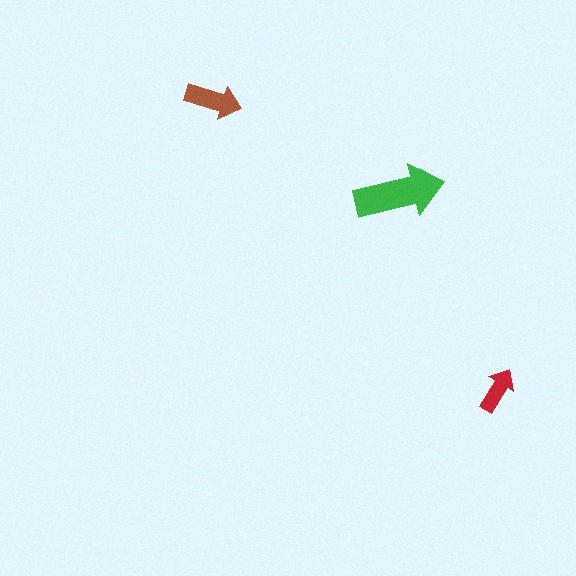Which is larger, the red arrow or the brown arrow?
The brown one.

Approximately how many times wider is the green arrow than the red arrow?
About 2 times wider.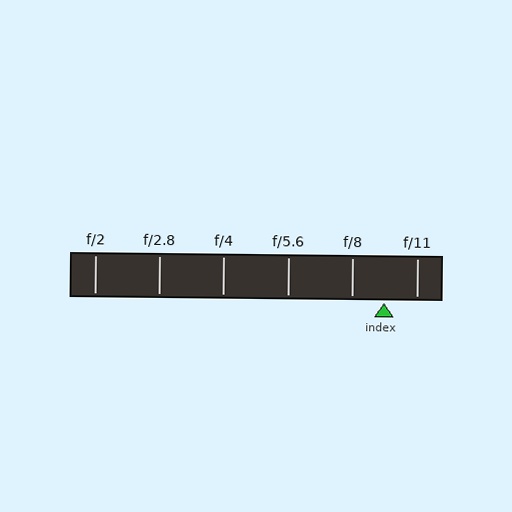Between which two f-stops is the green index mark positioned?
The index mark is between f/8 and f/11.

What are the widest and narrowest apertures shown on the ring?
The widest aperture shown is f/2 and the narrowest is f/11.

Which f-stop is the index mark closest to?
The index mark is closest to f/8.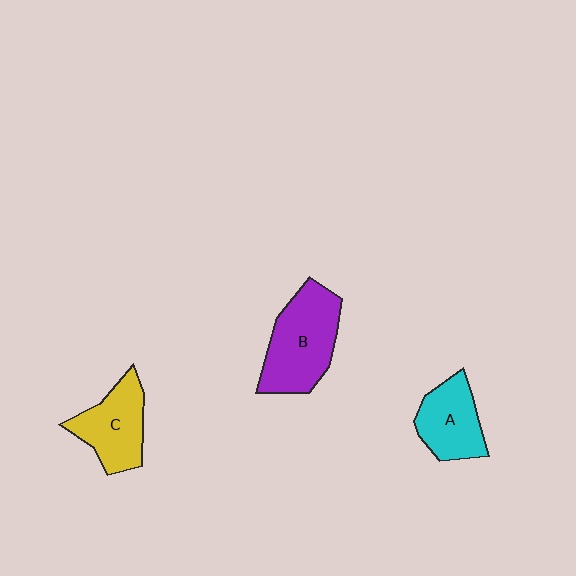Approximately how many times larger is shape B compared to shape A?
Approximately 1.5 times.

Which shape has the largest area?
Shape B (purple).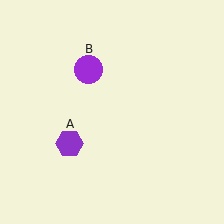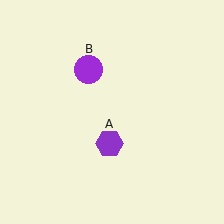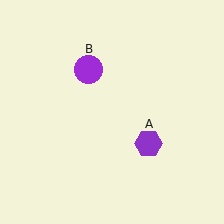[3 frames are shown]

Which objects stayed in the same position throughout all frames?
Purple circle (object B) remained stationary.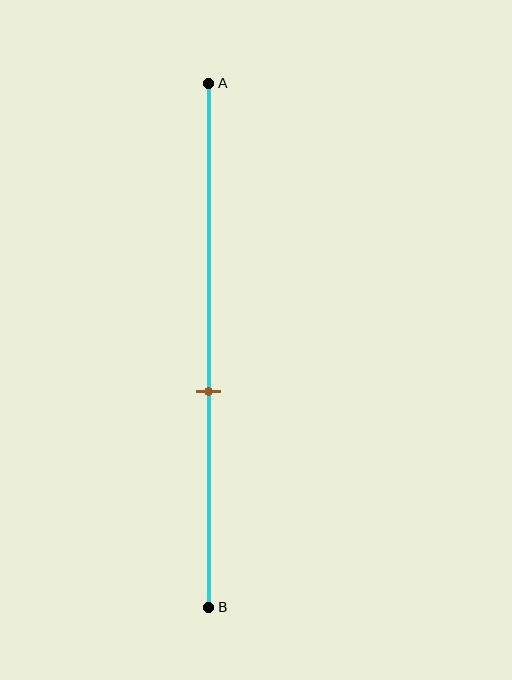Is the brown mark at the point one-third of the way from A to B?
No, the mark is at about 60% from A, not at the 33% one-third point.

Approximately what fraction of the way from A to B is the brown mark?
The brown mark is approximately 60% of the way from A to B.